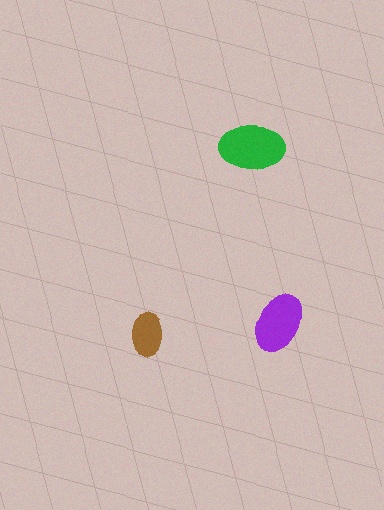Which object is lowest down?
The brown ellipse is bottommost.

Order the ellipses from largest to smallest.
the green one, the purple one, the brown one.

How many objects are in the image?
There are 3 objects in the image.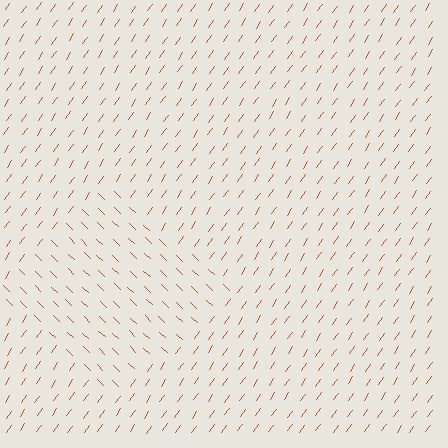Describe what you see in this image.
The image is filled with small brown line segments. A diamond region in the image has lines oriented differently from the surrounding lines, creating a visible texture boundary.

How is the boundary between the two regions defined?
The boundary is defined purely by a change in line orientation (approximately 81 degrees difference). All lines are the same color and thickness.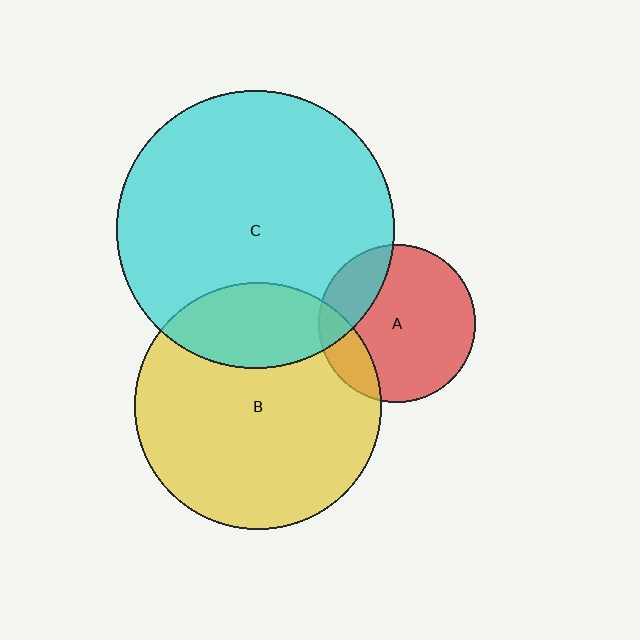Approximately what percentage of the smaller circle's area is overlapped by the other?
Approximately 15%.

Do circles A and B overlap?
Yes.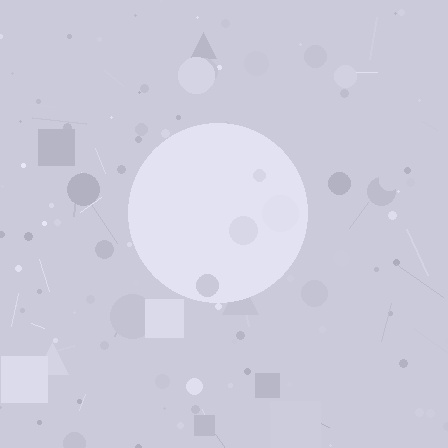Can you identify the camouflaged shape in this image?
The camouflaged shape is a circle.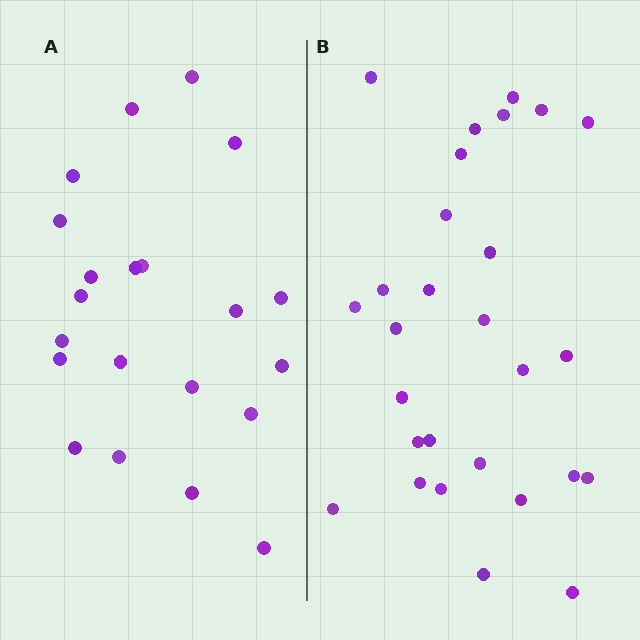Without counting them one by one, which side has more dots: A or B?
Region B (the right region) has more dots.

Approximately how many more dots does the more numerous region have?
Region B has roughly 8 or so more dots than region A.